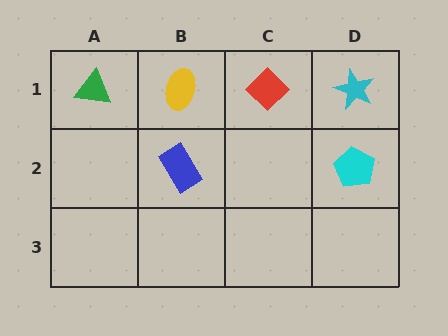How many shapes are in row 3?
0 shapes.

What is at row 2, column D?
A cyan pentagon.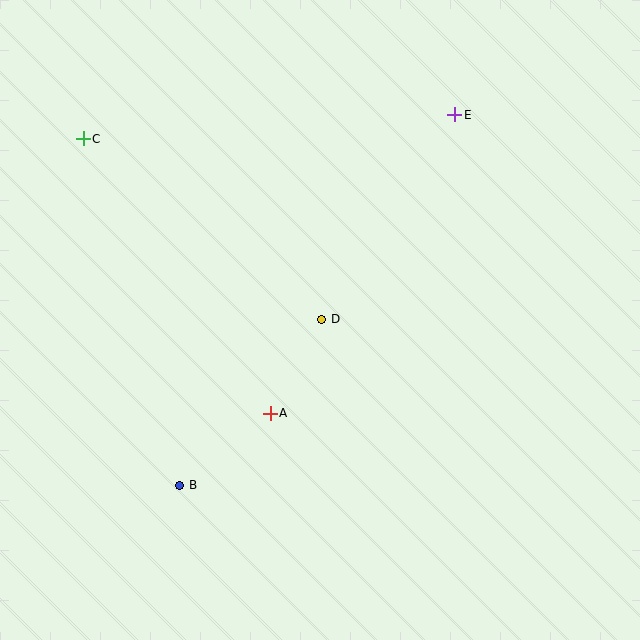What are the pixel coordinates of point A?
Point A is at (270, 413).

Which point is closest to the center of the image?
Point D at (322, 319) is closest to the center.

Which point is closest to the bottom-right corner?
Point A is closest to the bottom-right corner.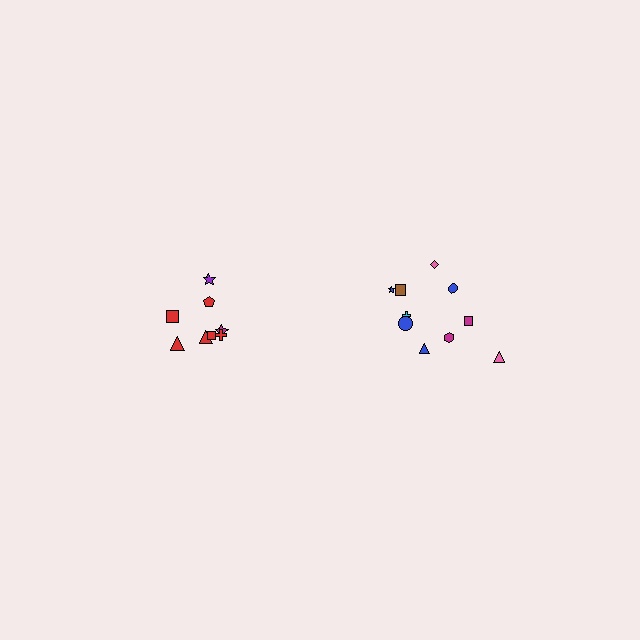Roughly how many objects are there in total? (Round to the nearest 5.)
Roughly 20 objects in total.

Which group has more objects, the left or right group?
The right group.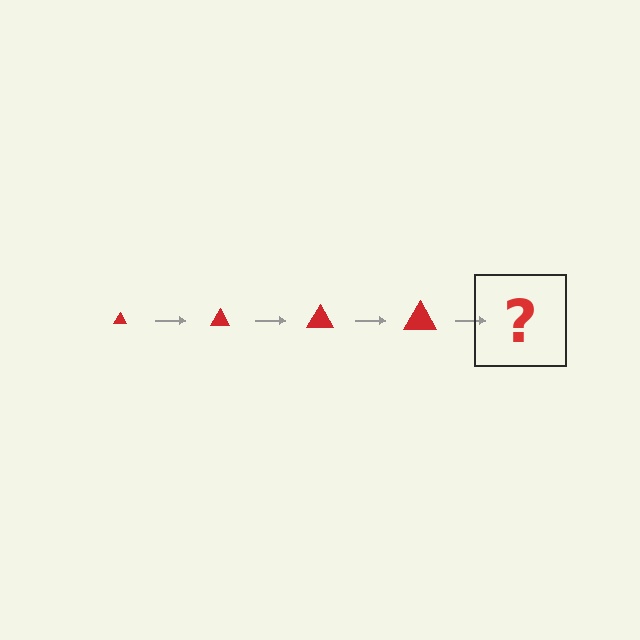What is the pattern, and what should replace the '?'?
The pattern is that the triangle gets progressively larger each step. The '?' should be a red triangle, larger than the previous one.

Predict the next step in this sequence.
The next step is a red triangle, larger than the previous one.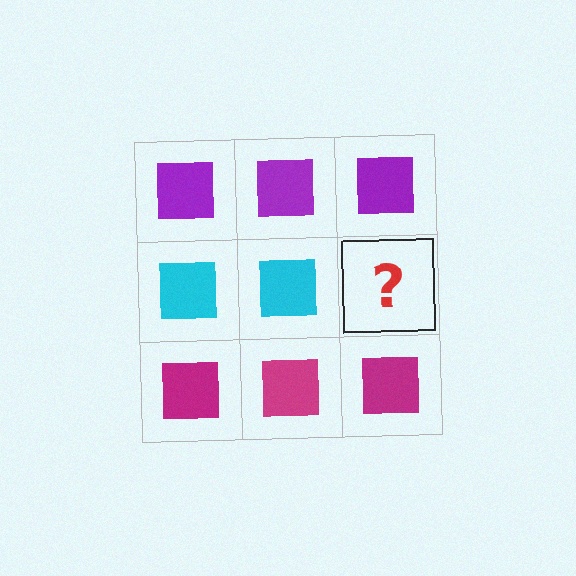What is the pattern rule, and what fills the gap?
The rule is that each row has a consistent color. The gap should be filled with a cyan square.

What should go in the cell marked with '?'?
The missing cell should contain a cyan square.